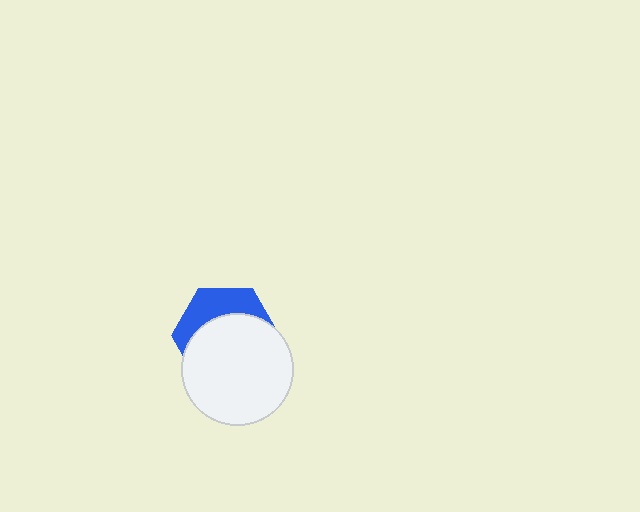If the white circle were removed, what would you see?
You would see the complete blue hexagon.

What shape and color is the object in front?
The object in front is a white circle.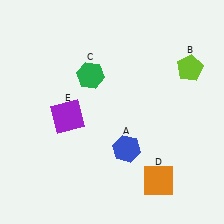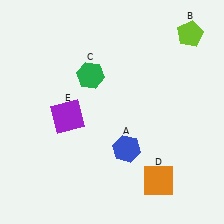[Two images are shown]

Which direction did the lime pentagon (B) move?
The lime pentagon (B) moved up.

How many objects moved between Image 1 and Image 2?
1 object moved between the two images.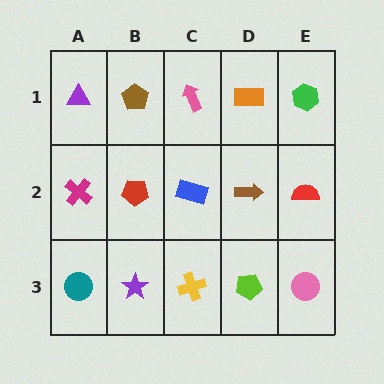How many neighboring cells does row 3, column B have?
3.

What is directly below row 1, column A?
A magenta cross.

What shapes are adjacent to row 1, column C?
A blue rectangle (row 2, column C), a brown pentagon (row 1, column B), an orange rectangle (row 1, column D).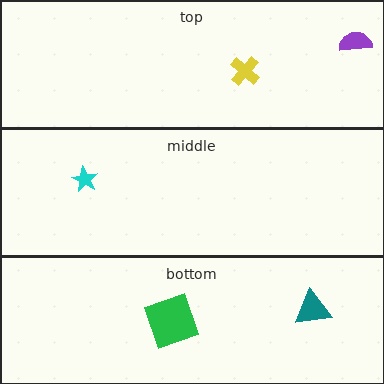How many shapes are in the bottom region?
2.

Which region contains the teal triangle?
The bottom region.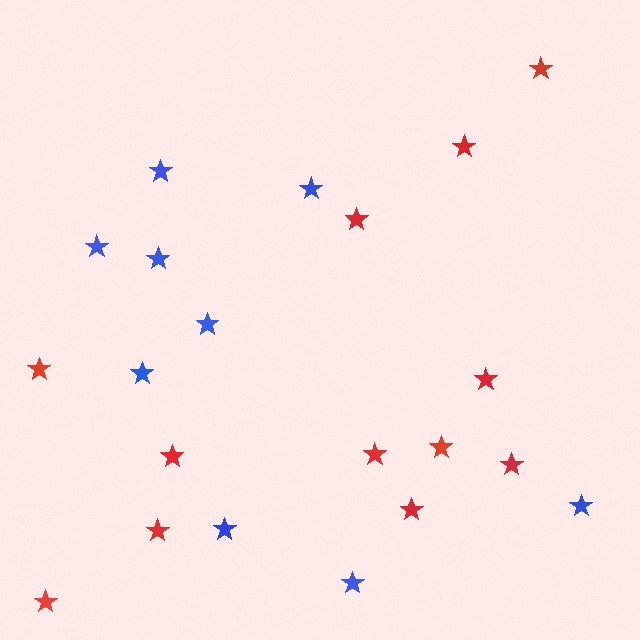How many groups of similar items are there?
There are 2 groups: one group of blue stars (9) and one group of red stars (12).